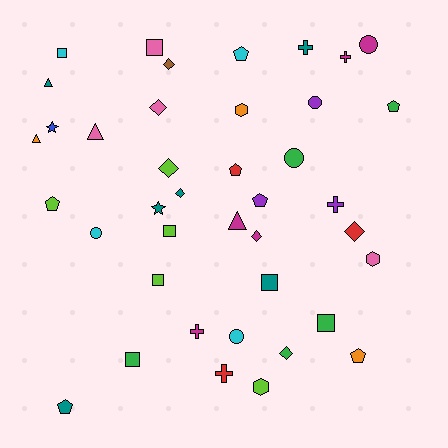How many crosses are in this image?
There are 5 crosses.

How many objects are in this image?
There are 40 objects.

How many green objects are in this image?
There are 5 green objects.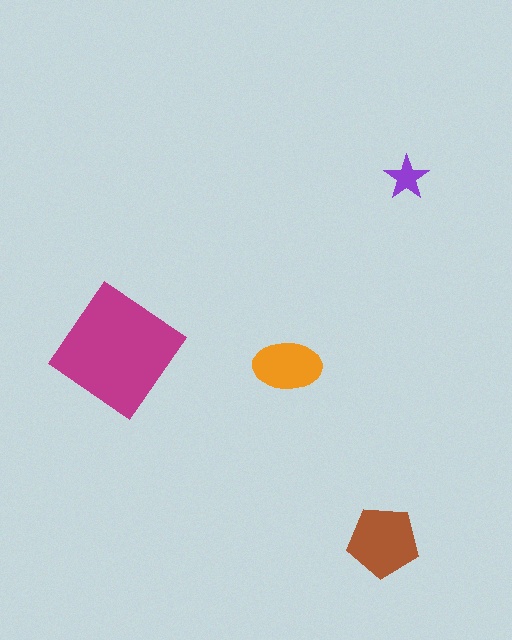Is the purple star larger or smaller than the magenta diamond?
Smaller.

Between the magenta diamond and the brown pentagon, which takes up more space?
The magenta diamond.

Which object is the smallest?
The purple star.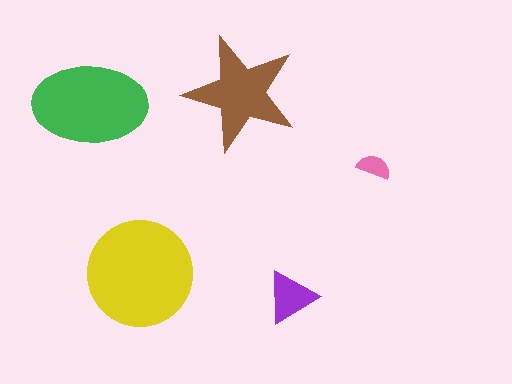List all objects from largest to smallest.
The yellow circle, the green ellipse, the brown star, the purple triangle, the pink semicircle.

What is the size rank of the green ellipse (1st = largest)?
2nd.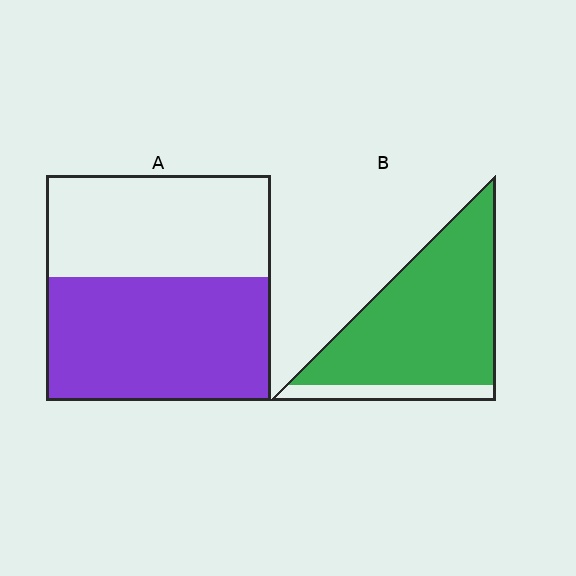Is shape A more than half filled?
Yes.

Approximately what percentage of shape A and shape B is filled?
A is approximately 55% and B is approximately 85%.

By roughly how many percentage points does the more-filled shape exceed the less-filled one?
By roughly 30 percentage points (B over A).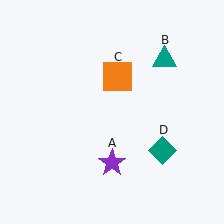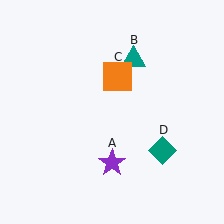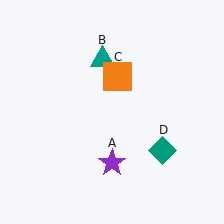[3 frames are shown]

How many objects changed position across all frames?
1 object changed position: teal triangle (object B).